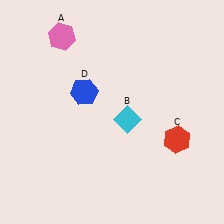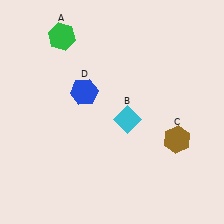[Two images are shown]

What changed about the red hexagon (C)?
In Image 1, C is red. In Image 2, it changed to brown.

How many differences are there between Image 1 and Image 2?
There are 2 differences between the two images.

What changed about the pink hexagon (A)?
In Image 1, A is pink. In Image 2, it changed to green.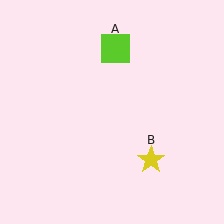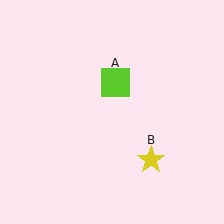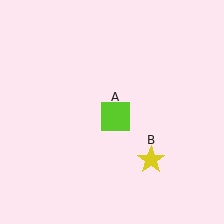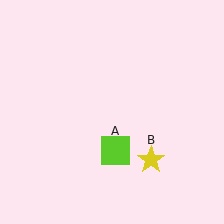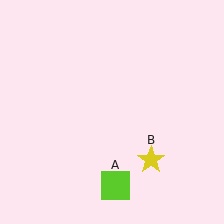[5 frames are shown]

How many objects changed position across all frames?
1 object changed position: lime square (object A).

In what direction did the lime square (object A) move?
The lime square (object A) moved down.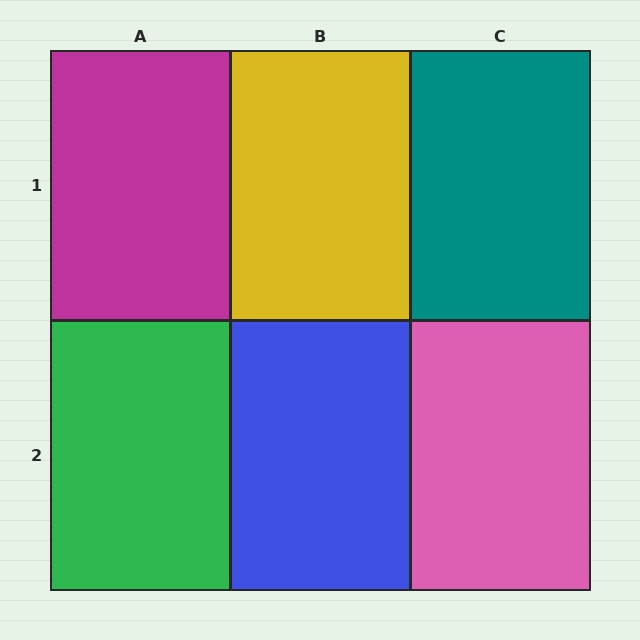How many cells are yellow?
1 cell is yellow.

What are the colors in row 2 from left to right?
Green, blue, pink.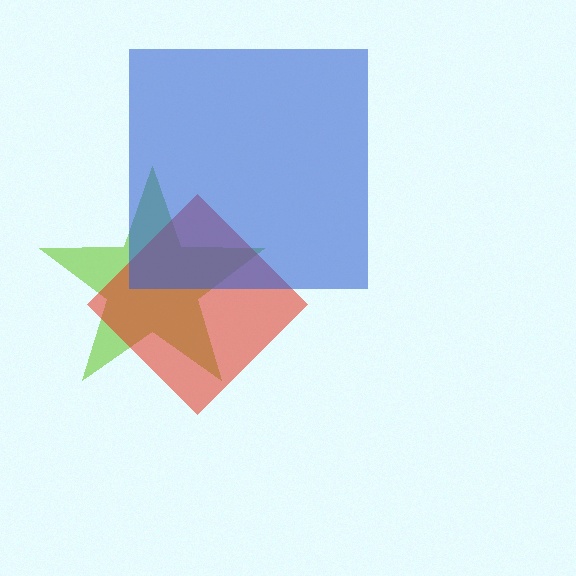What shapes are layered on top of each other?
The layered shapes are: a lime star, a red diamond, a blue square.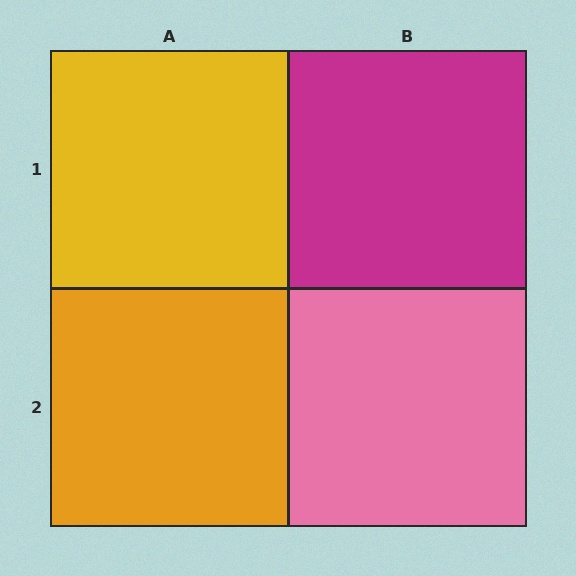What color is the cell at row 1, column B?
Magenta.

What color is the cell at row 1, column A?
Yellow.